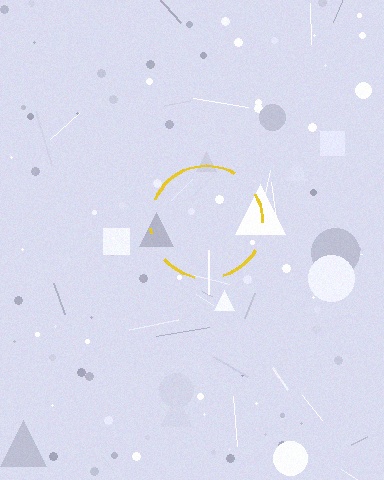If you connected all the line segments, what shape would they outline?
They would outline a circle.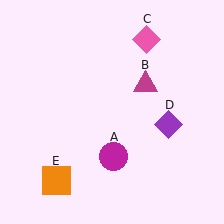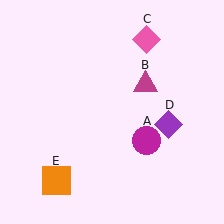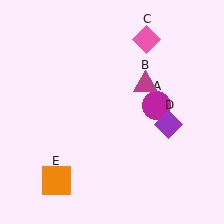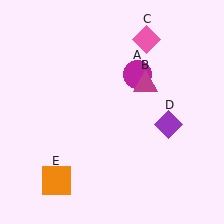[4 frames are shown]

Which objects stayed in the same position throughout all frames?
Magenta triangle (object B) and pink diamond (object C) and purple diamond (object D) and orange square (object E) remained stationary.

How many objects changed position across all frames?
1 object changed position: magenta circle (object A).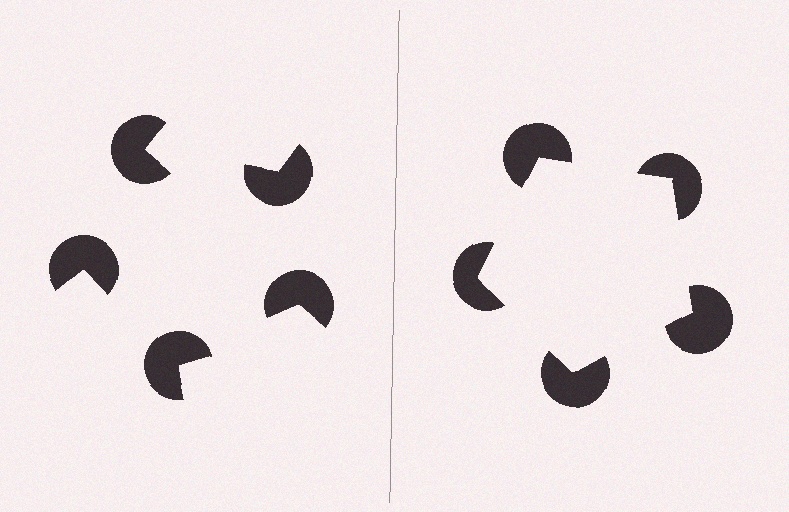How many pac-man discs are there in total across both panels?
10 — 5 on each side.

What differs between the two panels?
The pac-man discs are positioned identically on both sides; only the wedge orientations differ. On the right they align to a pentagon; on the left they are misaligned.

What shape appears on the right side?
An illusory pentagon.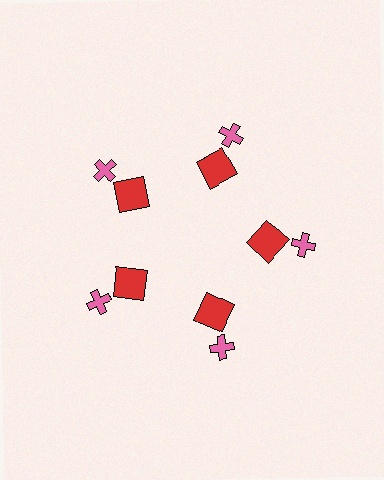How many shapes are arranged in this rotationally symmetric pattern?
There are 10 shapes, arranged in 5 groups of 2.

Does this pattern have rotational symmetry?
Yes, this pattern has 5-fold rotational symmetry. It looks the same after rotating 72 degrees around the center.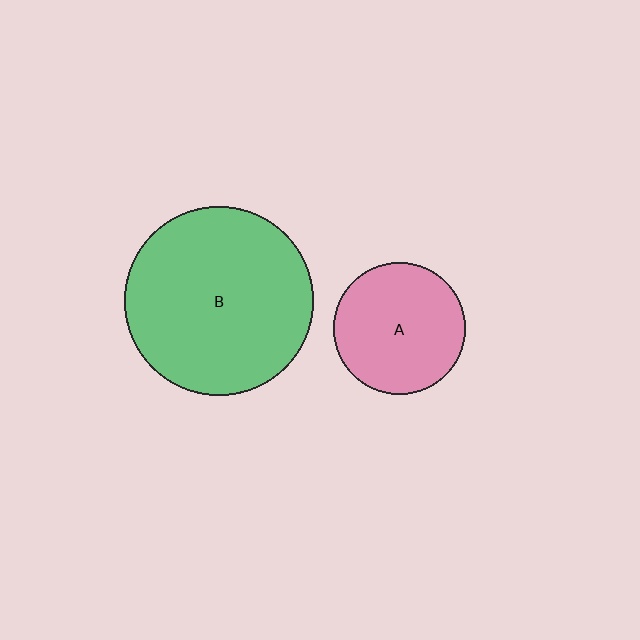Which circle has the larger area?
Circle B (green).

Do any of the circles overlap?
No, none of the circles overlap.